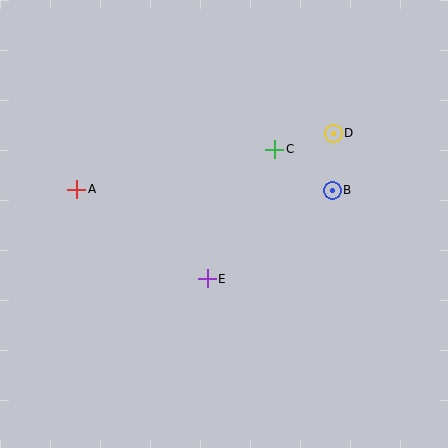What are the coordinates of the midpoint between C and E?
The midpoint between C and E is at (241, 214).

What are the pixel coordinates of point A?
Point A is at (77, 189).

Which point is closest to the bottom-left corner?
Point E is closest to the bottom-left corner.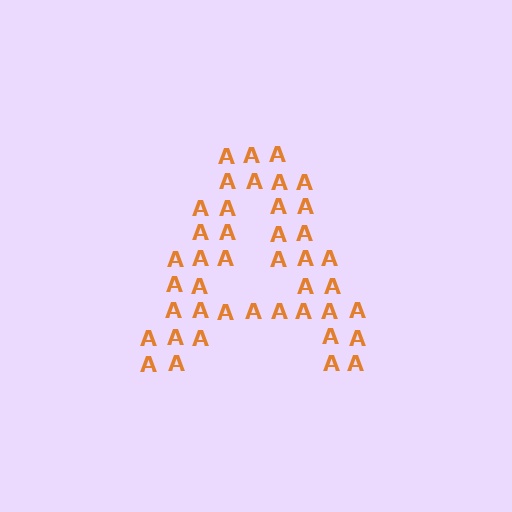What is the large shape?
The large shape is the letter A.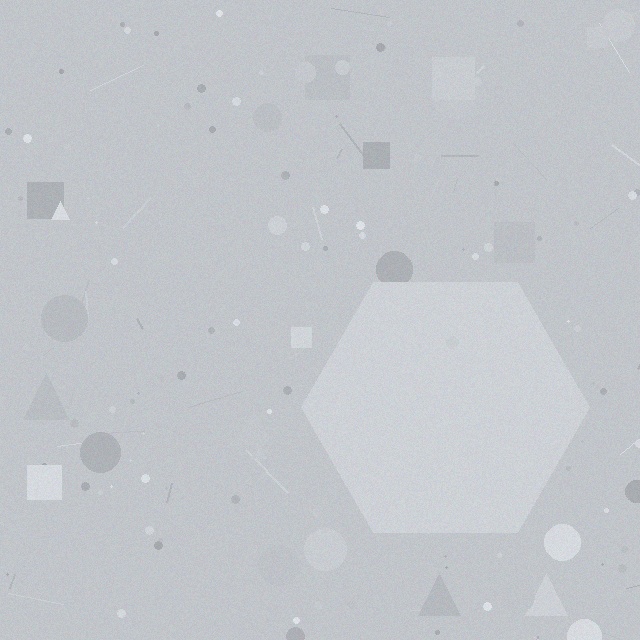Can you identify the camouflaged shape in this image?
The camouflaged shape is a hexagon.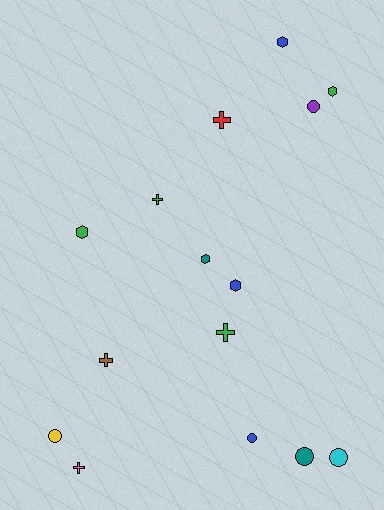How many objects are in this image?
There are 15 objects.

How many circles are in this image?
There are 5 circles.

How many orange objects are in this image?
There are no orange objects.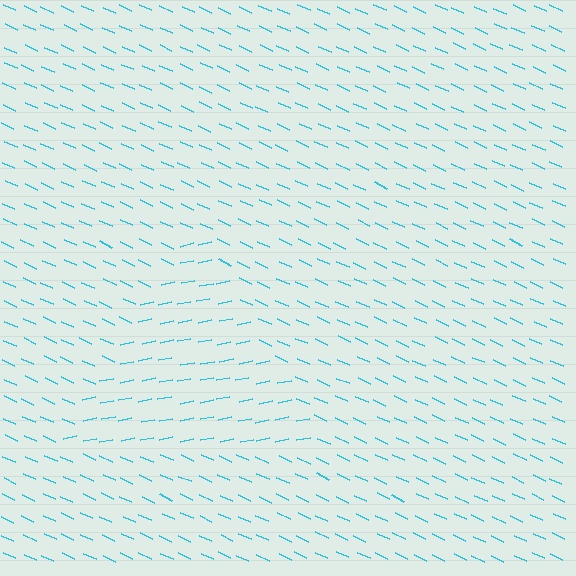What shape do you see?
I see a triangle.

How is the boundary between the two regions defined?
The boundary is defined purely by a change in line orientation (approximately 36 degrees difference). All lines are the same color and thickness.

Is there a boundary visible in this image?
Yes, there is a texture boundary formed by a change in line orientation.